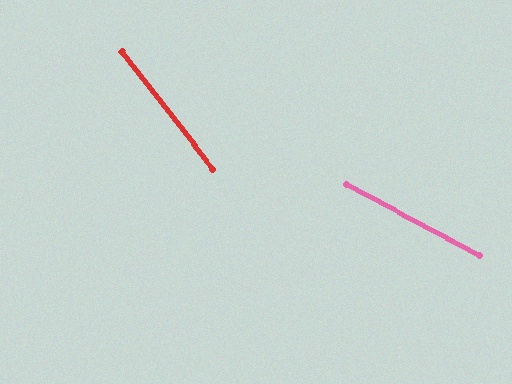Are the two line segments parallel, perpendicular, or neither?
Neither parallel nor perpendicular — they differ by about 24°.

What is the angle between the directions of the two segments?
Approximately 24 degrees.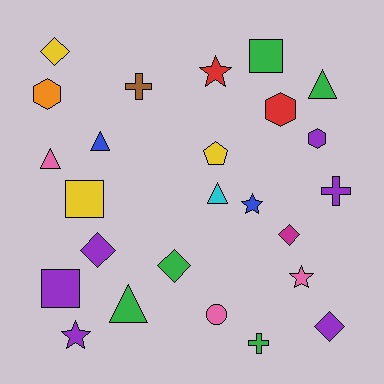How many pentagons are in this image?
There is 1 pentagon.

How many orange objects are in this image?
There is 1 orange object.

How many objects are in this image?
There are 25 objects.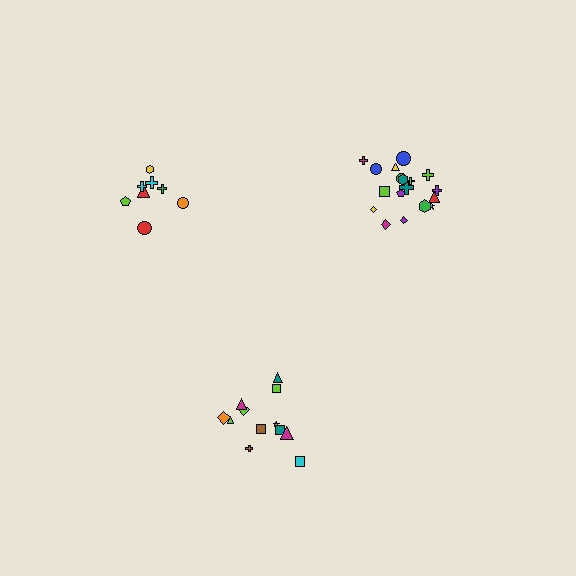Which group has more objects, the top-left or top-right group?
The top-right group.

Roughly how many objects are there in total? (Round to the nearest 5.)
Roughly 40 objects in total.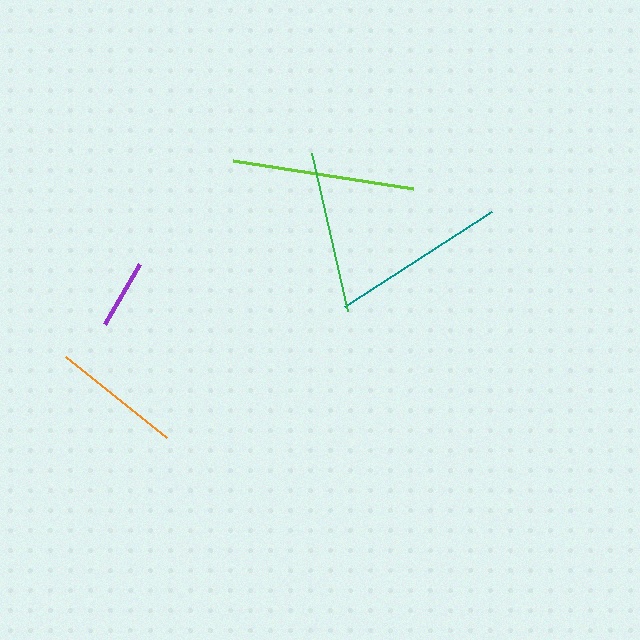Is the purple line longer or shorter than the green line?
The green line is longer than the purple line.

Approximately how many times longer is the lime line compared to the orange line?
The lime line is approximately 1.4 times the length of the orange line.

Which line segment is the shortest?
The purple line is the shortest at approximately 69 pixels.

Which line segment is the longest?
The lime line is the longest at approximately 182 pixels.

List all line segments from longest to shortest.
From longest to shortest: lime, teal, green, orange, purple.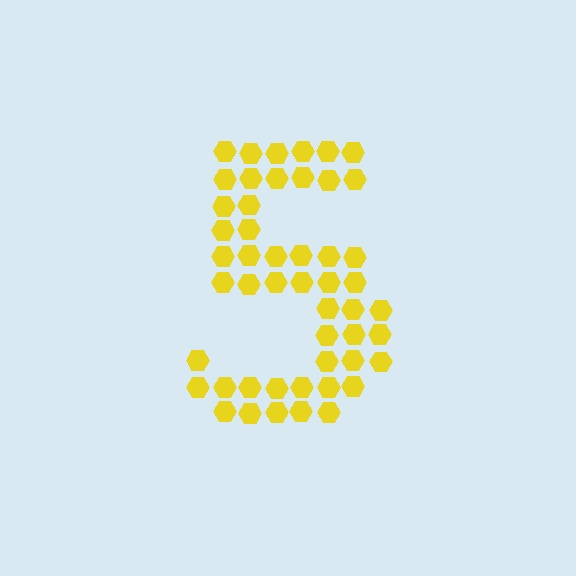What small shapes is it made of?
It is made of small hexagons.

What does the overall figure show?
The overall figure shows the digit 5.